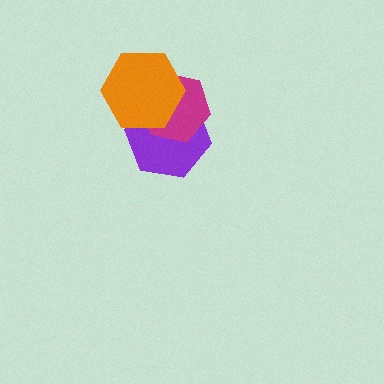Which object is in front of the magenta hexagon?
The orange hexagon is in front of the magenta hexagon.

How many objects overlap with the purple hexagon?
2 objects overlap with the purple hexagon.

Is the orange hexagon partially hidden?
No, no other shape covers it.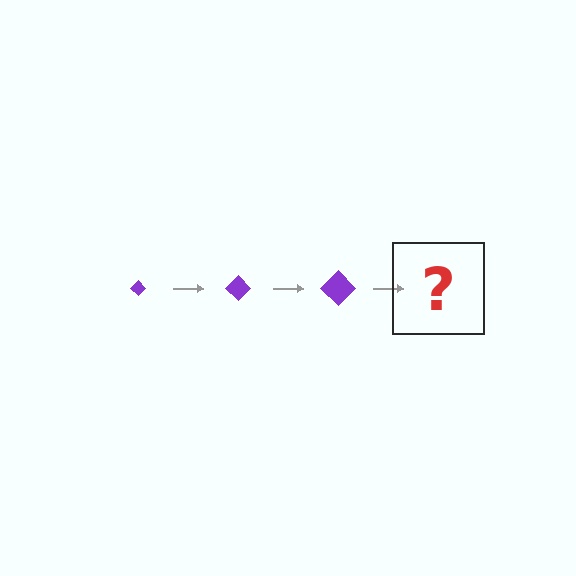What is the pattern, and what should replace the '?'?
The pattern is that the diamond gets progressively larger each step. The '?' should be a purple diamond, larger than the previous one.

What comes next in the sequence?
The next element should be a purple diamond, larger than the previous one.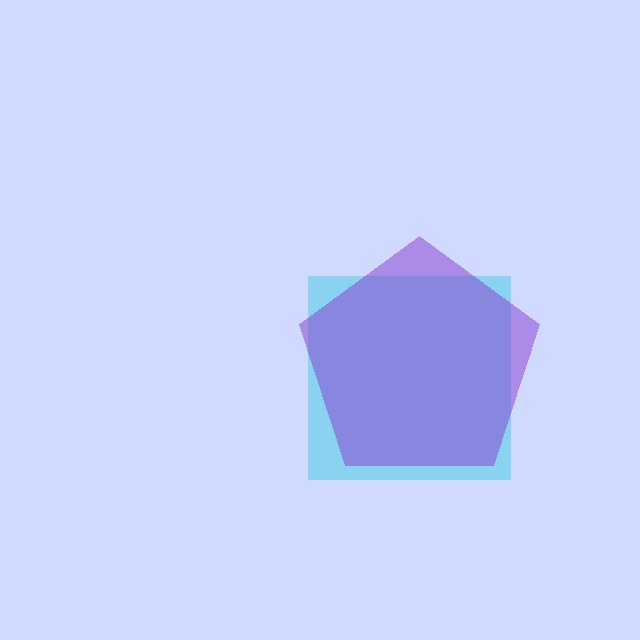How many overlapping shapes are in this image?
There are 2 overlapping shapes in the image.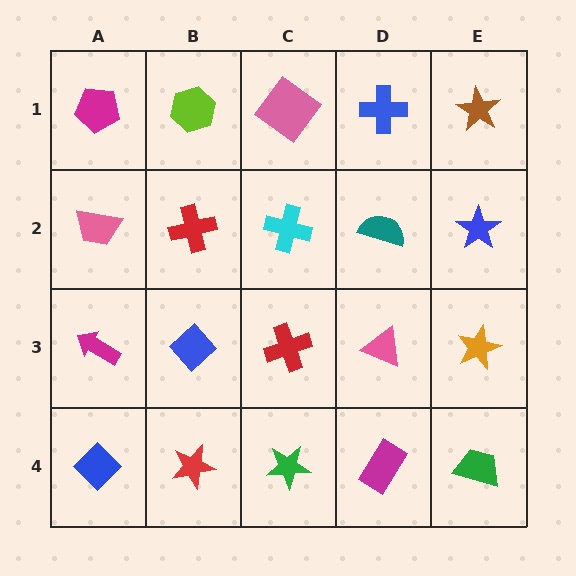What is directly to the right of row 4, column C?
A magenta rectangle.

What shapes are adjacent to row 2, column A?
A magenta pentagon (row 1, column A), a magenta arrow (row 3, column A), a red cross (row 2, column B).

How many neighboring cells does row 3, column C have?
4.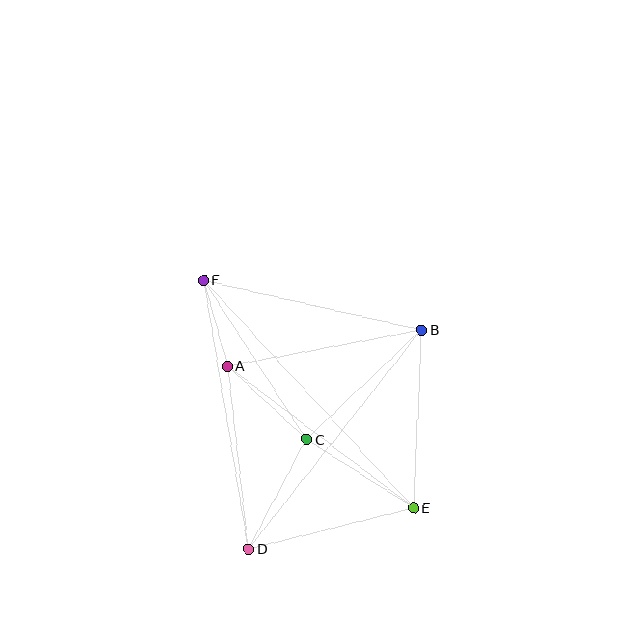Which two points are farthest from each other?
Points E and F are farthest from each other.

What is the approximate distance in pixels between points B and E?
The distance between B and E is approximately 178 pixels.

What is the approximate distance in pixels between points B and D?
The distance between B and D is approximately 279 pixels.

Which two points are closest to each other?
Points A and F are closest to each other.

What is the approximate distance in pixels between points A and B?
The distance between A and B is approximately 197 pixels.